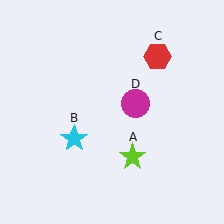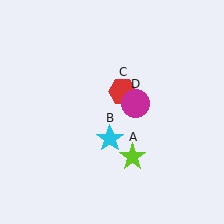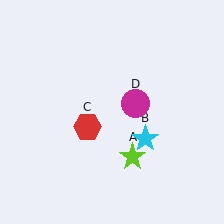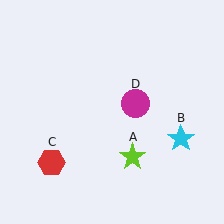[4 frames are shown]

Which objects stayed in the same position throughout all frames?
Lime star (object A) and magenta circle (object D) remained stationary.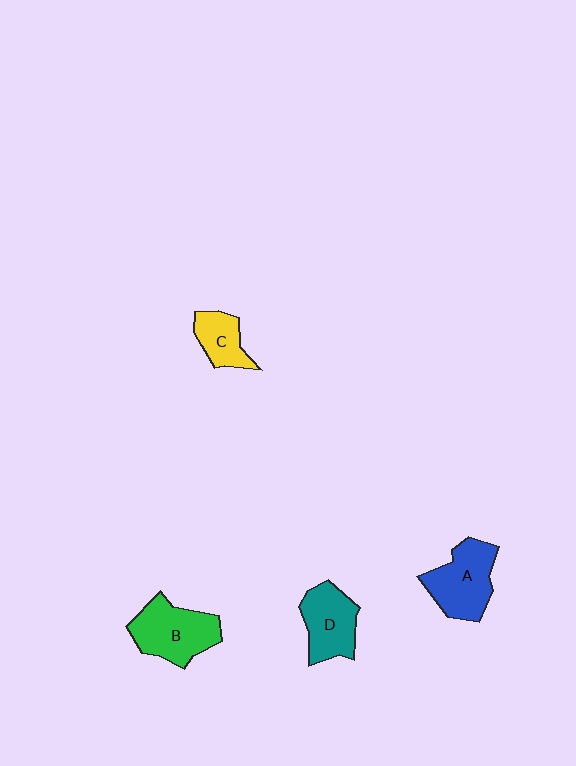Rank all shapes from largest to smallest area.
From largest to smallest: B (green), A (blue), D (teal), C (yellow).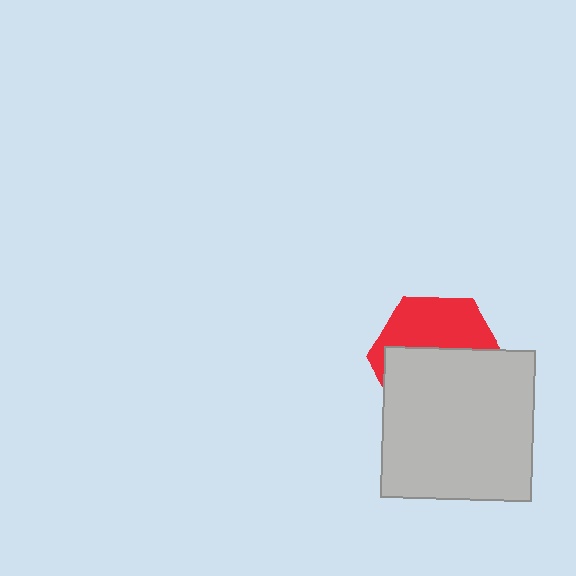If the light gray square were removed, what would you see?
You would see the complete red hexagon.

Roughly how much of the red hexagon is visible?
A small part of it is visible (roughly 42%).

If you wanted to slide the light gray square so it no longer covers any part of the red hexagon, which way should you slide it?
Slide it down — that is the most direct way to separate the two shapes.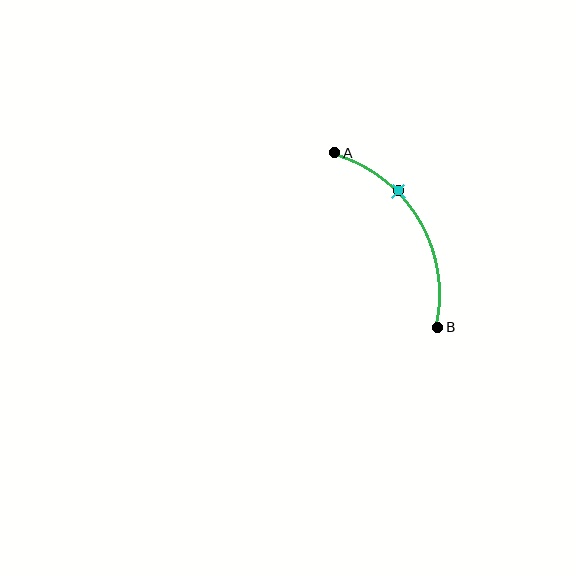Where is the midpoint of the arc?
The arc midpoint is the point on the curve farthest from the straight line joining A and B. It sits to the right of that line.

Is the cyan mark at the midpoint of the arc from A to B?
No. The cyan mark lies on the arc but is closer to endpoint A. The arc midpoint would be at the point on the curve equidistant along the arc from both A and B.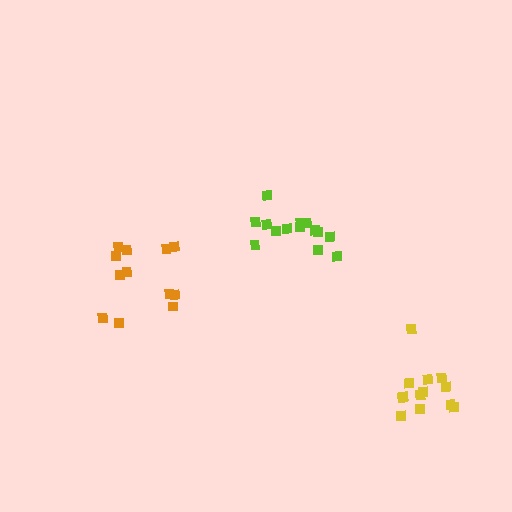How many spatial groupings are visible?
There are 3 spatial groupings.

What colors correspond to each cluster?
The clusters are colored: yellow, lime, orange.